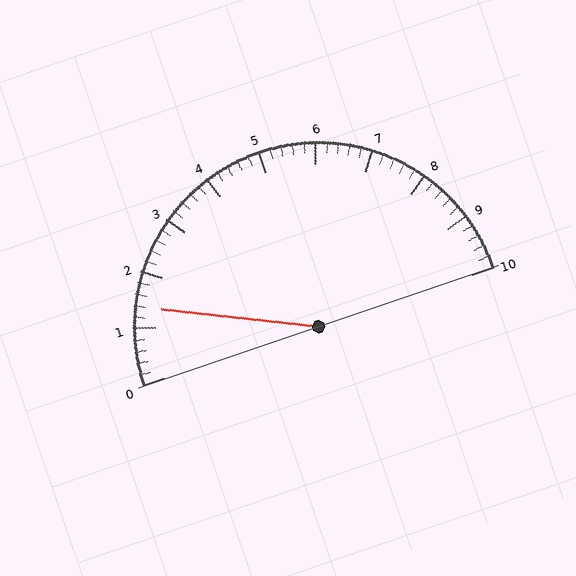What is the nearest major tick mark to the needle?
The nearest major tick mark is 1.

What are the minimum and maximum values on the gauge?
The gauge ranges from 0 to 10.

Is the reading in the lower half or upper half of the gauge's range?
The reading is in the lower half of the range (0 to 10).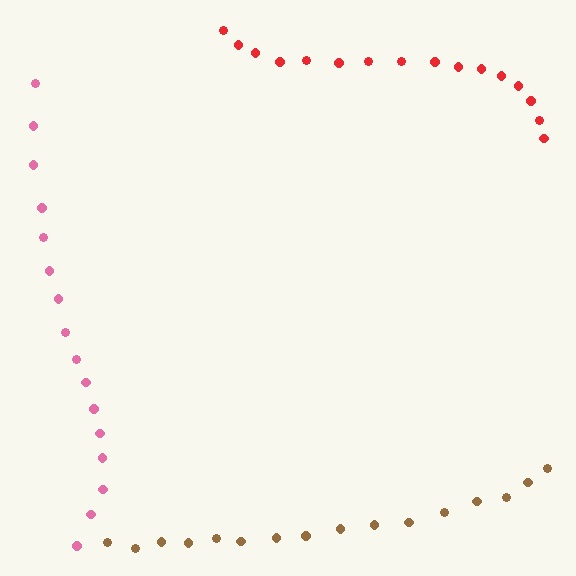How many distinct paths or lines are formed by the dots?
There are 3 distinct paths.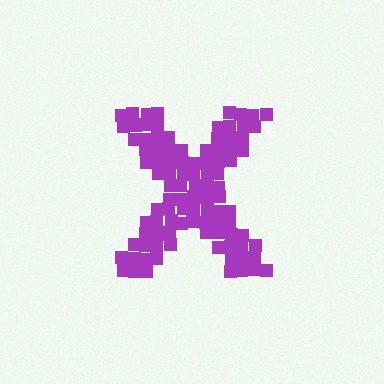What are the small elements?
The small elements are squares.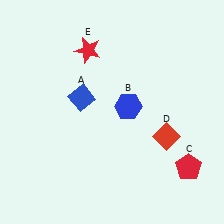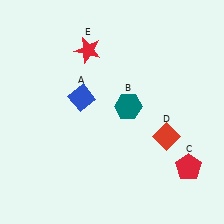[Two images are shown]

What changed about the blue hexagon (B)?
In Image 1, B is blue. In Image 2, it changed to teal.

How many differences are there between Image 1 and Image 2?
There is 1 difference between the two images.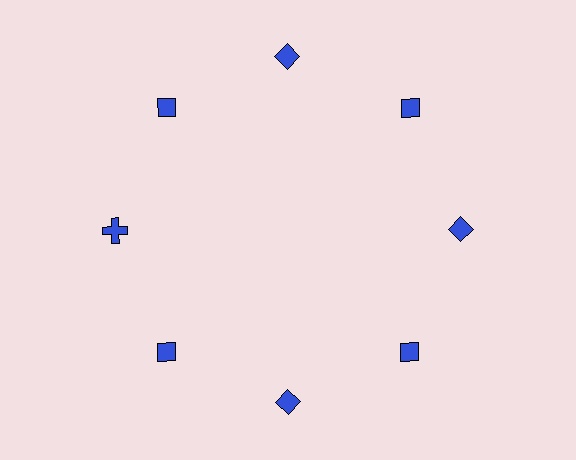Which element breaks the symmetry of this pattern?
The blue cross at roughly the 9 o'clock position breaks the symmetry. All other shapes are blue diamonds.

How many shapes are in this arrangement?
There are 8 shapes arranged in a ring pattern.